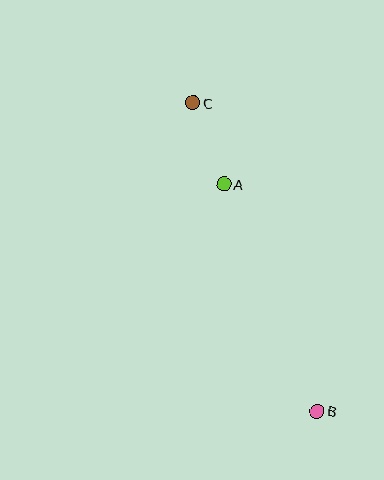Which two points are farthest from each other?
Points B and C are farthest from each other.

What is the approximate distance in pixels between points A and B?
The distance between A and B is approximately 245 pixels.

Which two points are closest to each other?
Points A and C are closest to each other.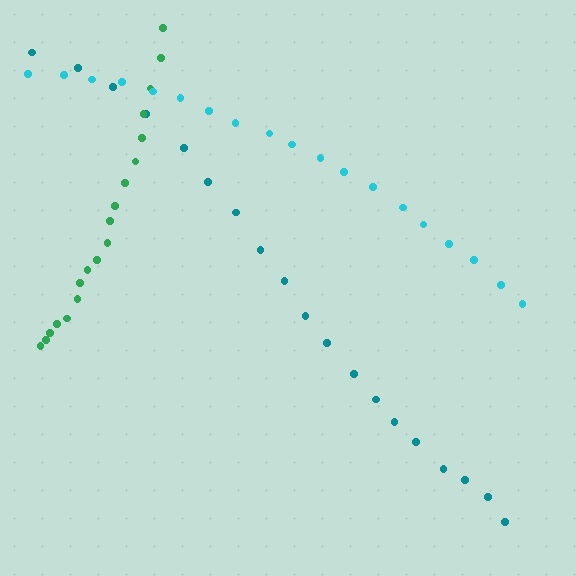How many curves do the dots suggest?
There are 3 distinct paths.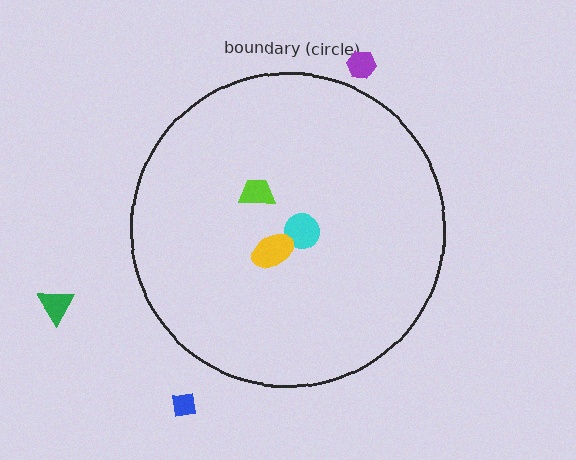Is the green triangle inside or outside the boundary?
Outside.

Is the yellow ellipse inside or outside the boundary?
Inside.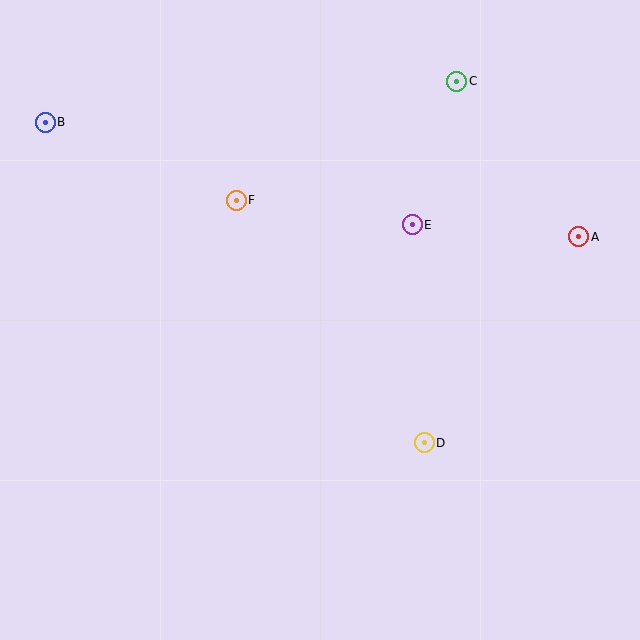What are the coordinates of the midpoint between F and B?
The midpoint between F and B is at (141, 161).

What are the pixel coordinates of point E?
Point E is at (412, 225).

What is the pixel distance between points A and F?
The distance between A and F is 344 pixels.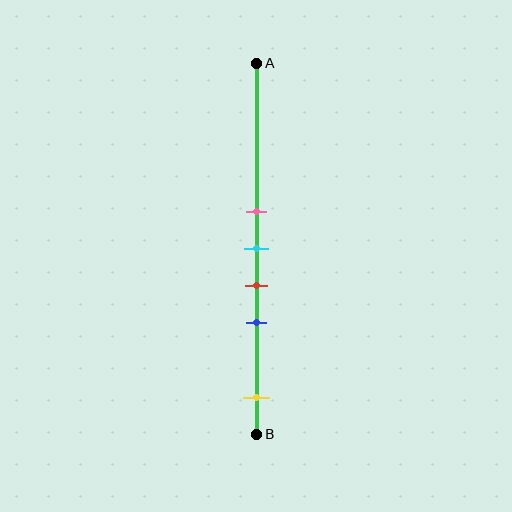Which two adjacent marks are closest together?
The pink and cyan marks are the closest adjacent pair.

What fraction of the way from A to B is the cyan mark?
The cyan mark is approximately 50% (0.5) of the way from A to B.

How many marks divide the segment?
There are 5 marks dividing the segment.